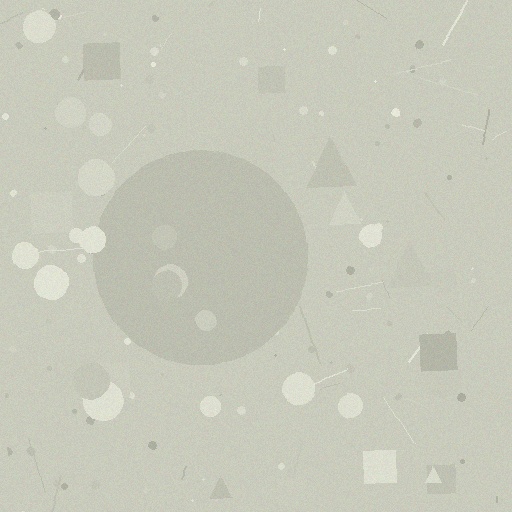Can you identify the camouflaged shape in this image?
The camouflaged shape is a circle.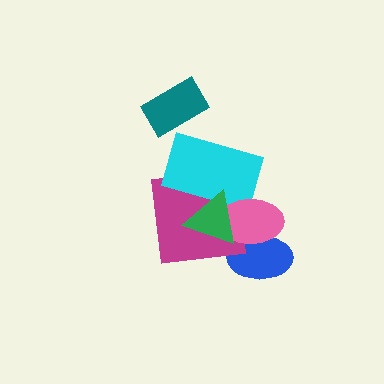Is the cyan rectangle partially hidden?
Yes, it is partially covered by another shape.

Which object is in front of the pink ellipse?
The green triangle is in front of the pink ellipse.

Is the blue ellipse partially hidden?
Yes, it is partially covered by another shape.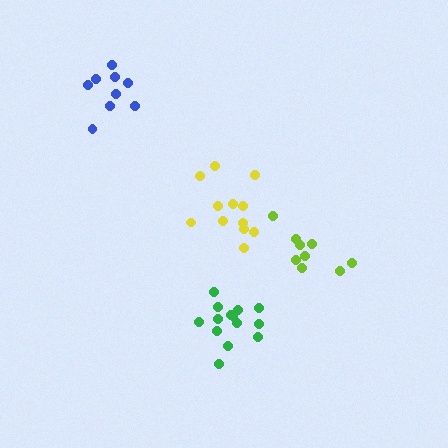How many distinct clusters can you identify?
There are 4 distinct clusters.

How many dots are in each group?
Group 1: 12 dots, Group 2: 14 dots, Group 3: 9 dots, Group 4: 9 dots (44 total).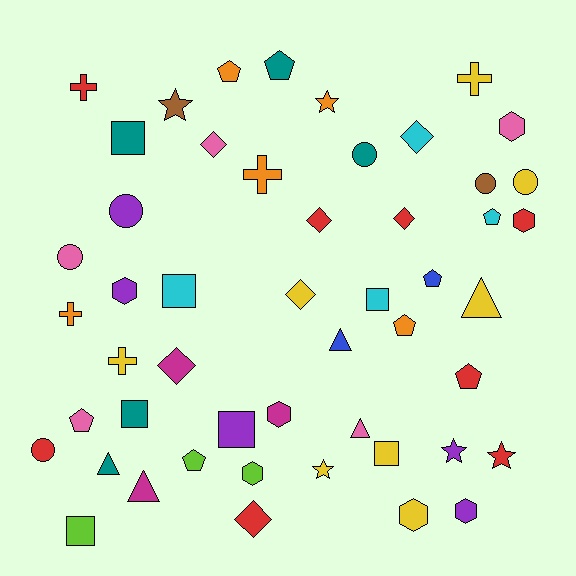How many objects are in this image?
There are 50 objects.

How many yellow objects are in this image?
There are 8 yellow objects.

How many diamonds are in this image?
There are 7 diamonds.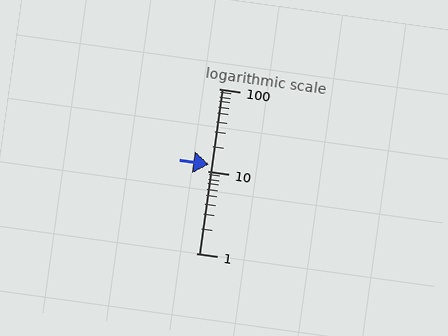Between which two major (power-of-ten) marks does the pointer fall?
The pointer is between 10 and 100.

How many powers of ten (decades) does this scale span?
The scale spans 2 decades, from 1 to 100.